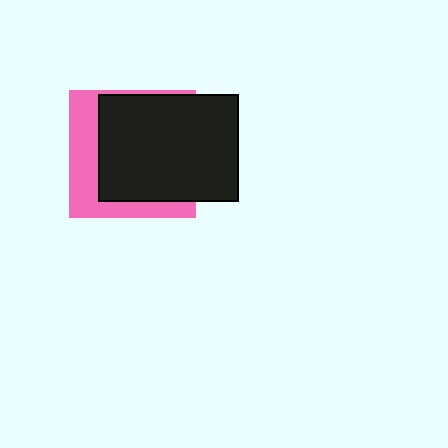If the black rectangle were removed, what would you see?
You would see the complete pink square.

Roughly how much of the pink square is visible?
A small part of it is visible (roughly 34%).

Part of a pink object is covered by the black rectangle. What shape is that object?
It is a square.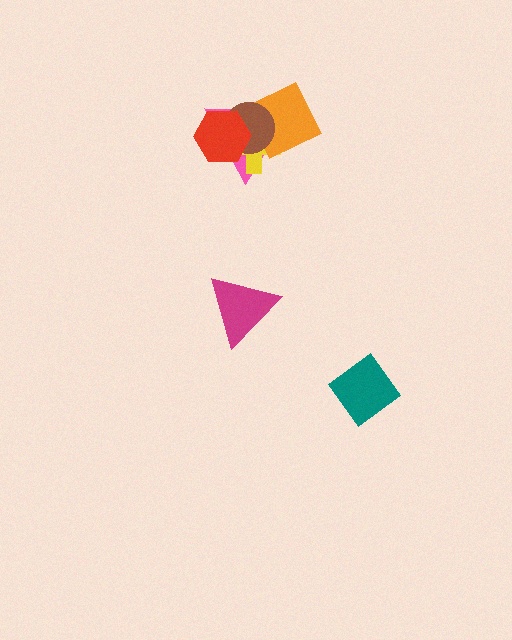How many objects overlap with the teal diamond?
0 objects overlap with the teal diamond.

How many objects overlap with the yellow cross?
4 objects overlap with the yellow cross.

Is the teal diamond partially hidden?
No, no other shape covers it.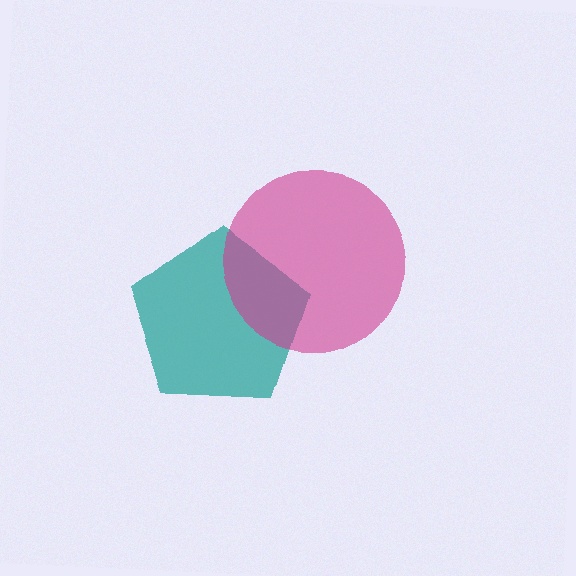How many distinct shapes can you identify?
There are 2 distinct shapes: a teal pentagon, a magenta circle.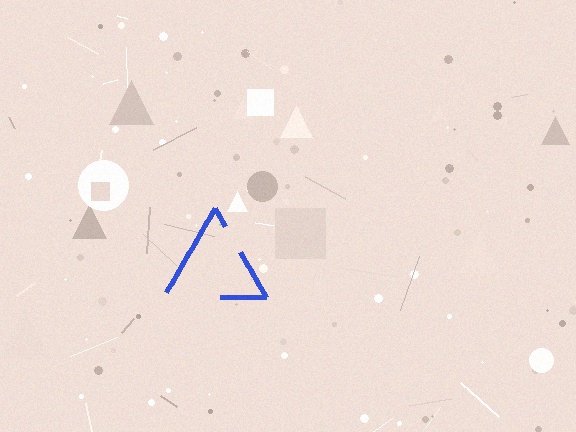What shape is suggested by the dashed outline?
The dashed outline suggests a triangle.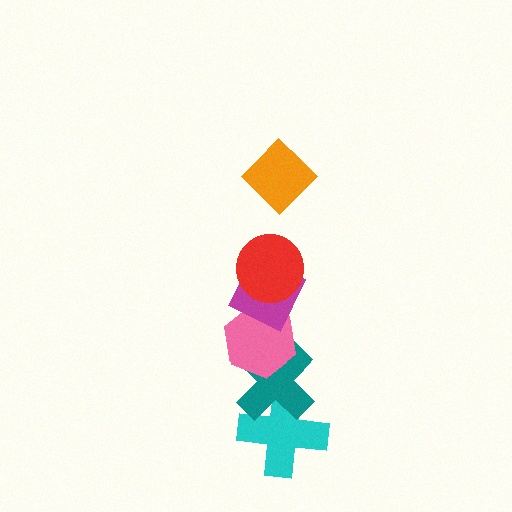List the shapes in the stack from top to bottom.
From top to bottom: the orange diamond, the red circle, the magenta diamond, the pink hexagon, the teal cross, the cyan cross.